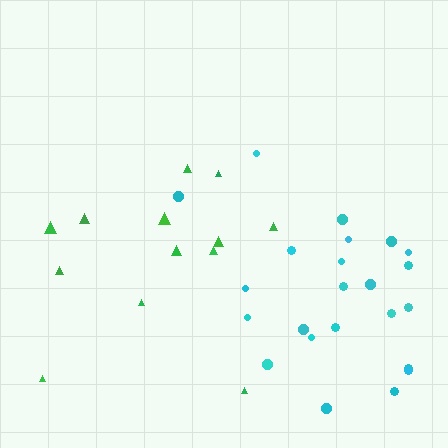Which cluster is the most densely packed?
Cyan.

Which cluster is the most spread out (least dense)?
Green.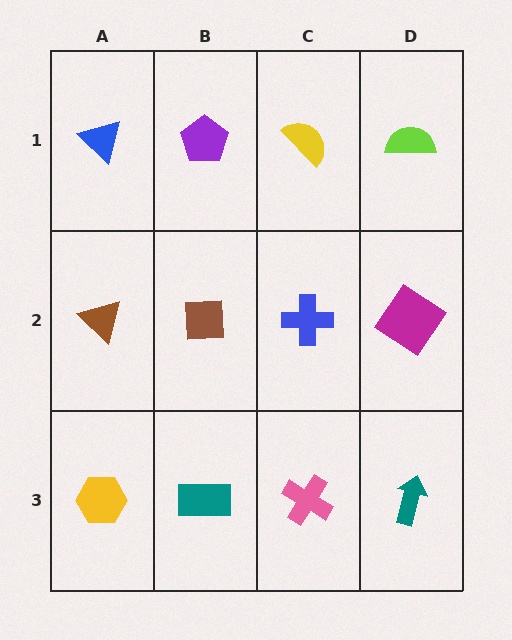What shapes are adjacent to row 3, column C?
A blue cross (row 2, column C), a teal rectangle (row 3, column B), a teal arrow (row 3, column D).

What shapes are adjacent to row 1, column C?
A blue cross (row 2, column C), a purple pentagon (row 1, column B), a lime semicircle (row 1, column D).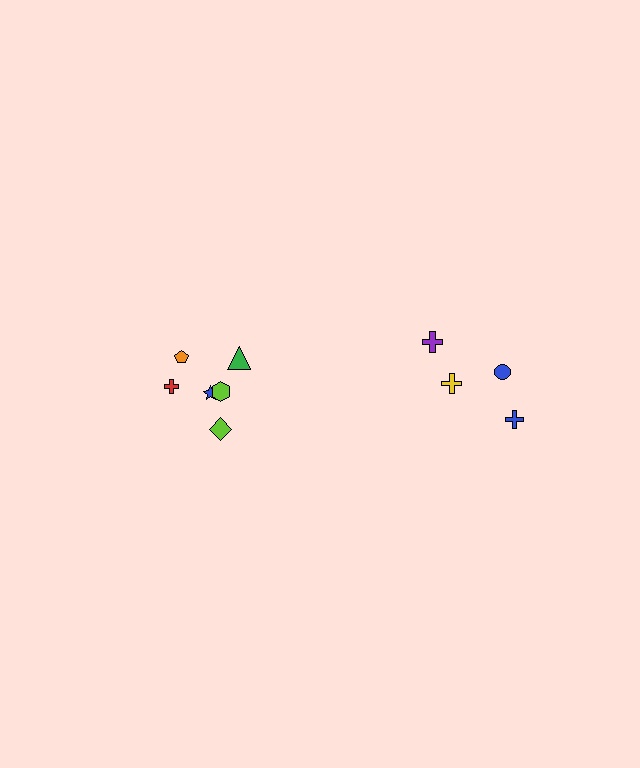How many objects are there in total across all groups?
There are 10 objects.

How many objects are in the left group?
There are 6 objects.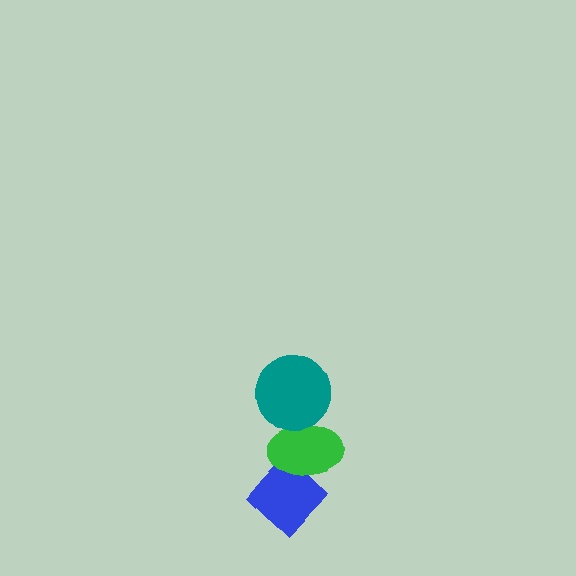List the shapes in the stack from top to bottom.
From top to bottom: the teal circle, the green ellipse, the blue diamond.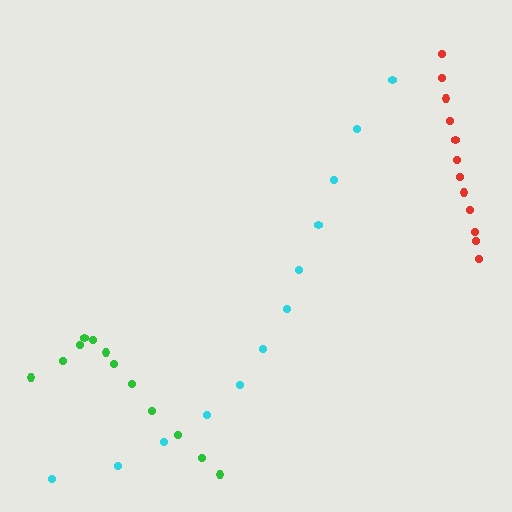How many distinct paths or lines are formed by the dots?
There are 3 distinct paths.